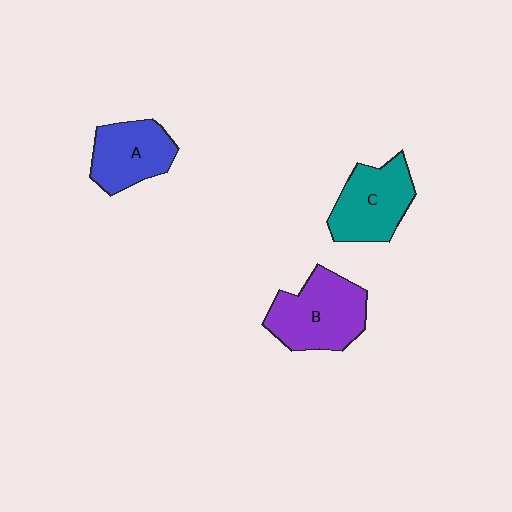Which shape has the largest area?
Shape B (purple).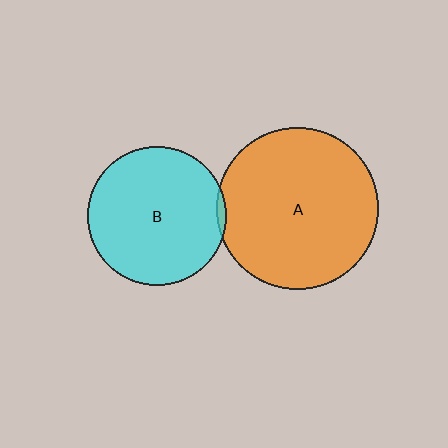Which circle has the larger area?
Circle A (orange).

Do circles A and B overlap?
Yes.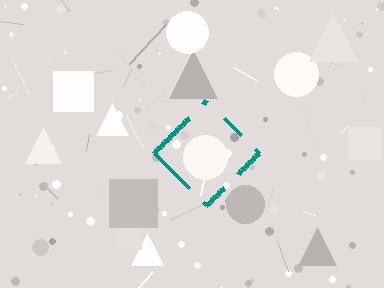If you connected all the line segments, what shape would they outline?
They would outline a diamond.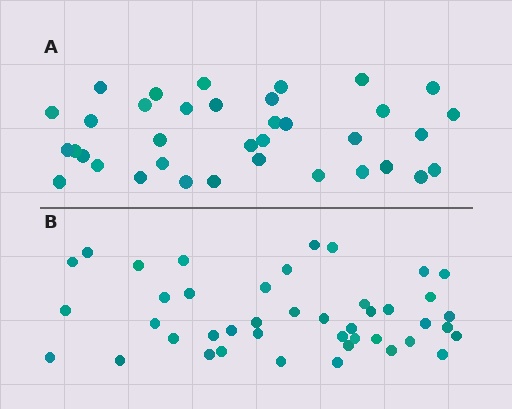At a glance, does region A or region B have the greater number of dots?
Region B (the bottom region) has more dots.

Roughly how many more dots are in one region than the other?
Region B has roughly 8 or so more dots than region A.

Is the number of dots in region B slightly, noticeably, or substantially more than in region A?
Region B has only slightly more — the two regions are fairly close. The ratio is roughly 1.2 to 1.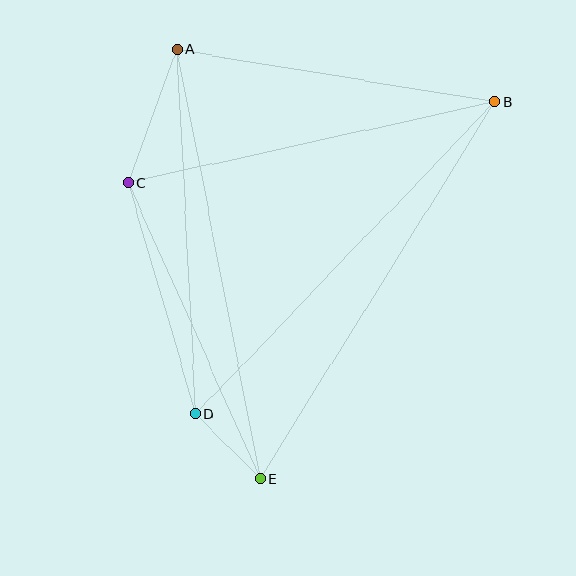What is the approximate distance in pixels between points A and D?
The distance between A and D is approximately 365 pixels.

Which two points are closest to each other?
Points D and E are closest to each other.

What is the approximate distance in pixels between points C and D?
The distance between C and D is approximately 241 pixels.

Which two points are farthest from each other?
Points B and E are farthest from each other.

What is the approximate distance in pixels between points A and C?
The distance between A and C is approximately 142 pixels.